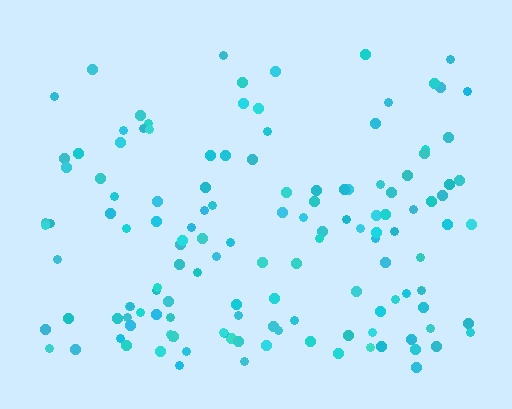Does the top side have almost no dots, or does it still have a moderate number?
Still a moderate number, just noticeably fewer than the bottom.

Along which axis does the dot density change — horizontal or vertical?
Vertical.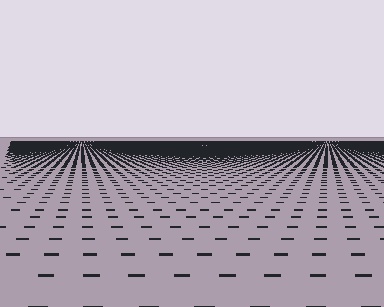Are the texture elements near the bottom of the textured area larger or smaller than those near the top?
Larger. Near the bottom, elements are closer to the viewer and appear at a bigger on-screen size.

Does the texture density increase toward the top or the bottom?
Density increases toward the top.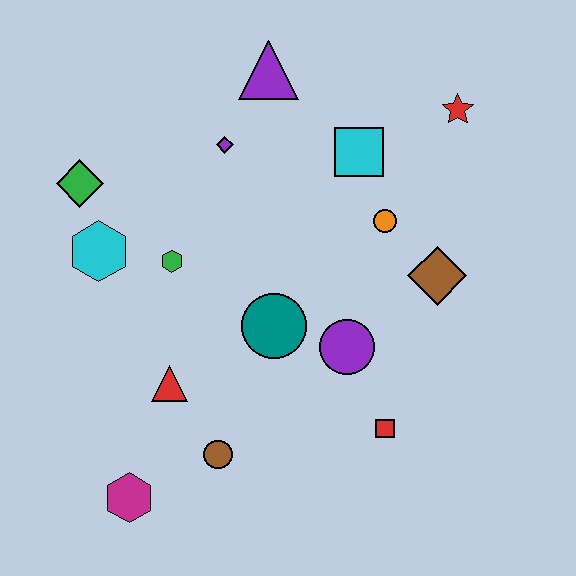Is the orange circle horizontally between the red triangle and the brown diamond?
Yes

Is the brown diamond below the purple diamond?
Yes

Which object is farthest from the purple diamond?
The magenta hexagon is farthest from the purple diamond.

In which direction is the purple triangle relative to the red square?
The purple triangle is above the red square.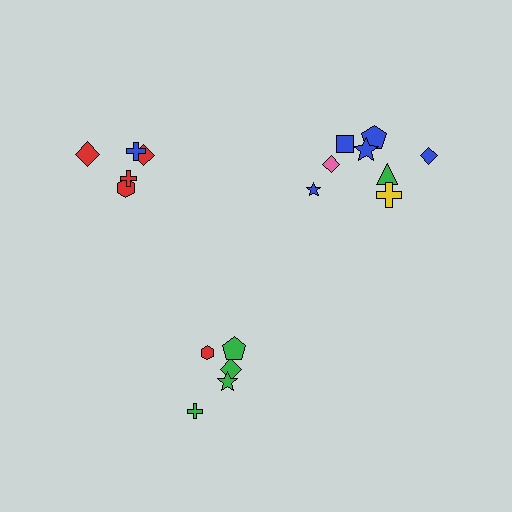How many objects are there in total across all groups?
There are 18 objects.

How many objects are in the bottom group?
There are 5 objects.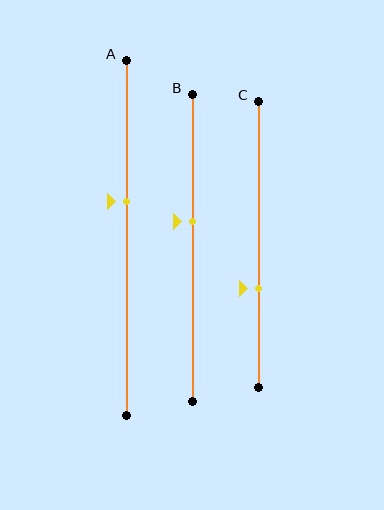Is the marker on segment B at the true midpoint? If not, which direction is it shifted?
No, the marker on segment B is shifted upward by about 9% of the segment length.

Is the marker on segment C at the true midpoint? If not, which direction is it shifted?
No, the marker on segment C is shifted downward by about 15% of the segment length.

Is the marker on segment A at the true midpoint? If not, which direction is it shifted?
No, the marker on segment A is shifted upward by about 10% of the segment length.